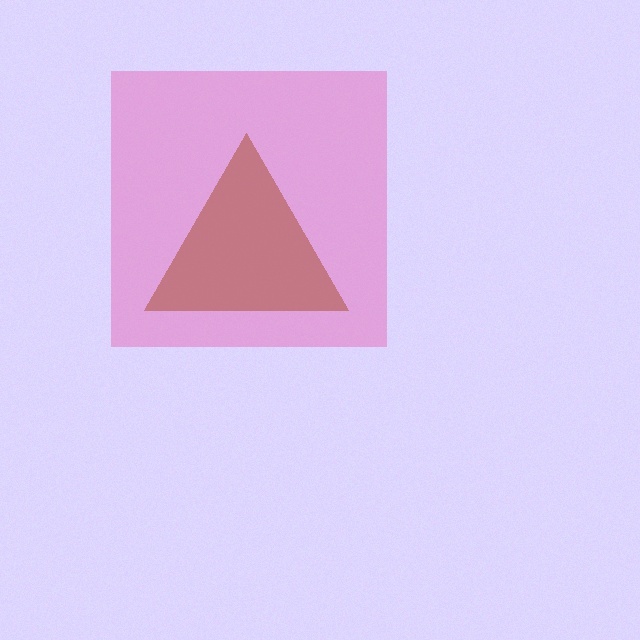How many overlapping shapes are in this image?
There are 2 overlapping shapes in the image.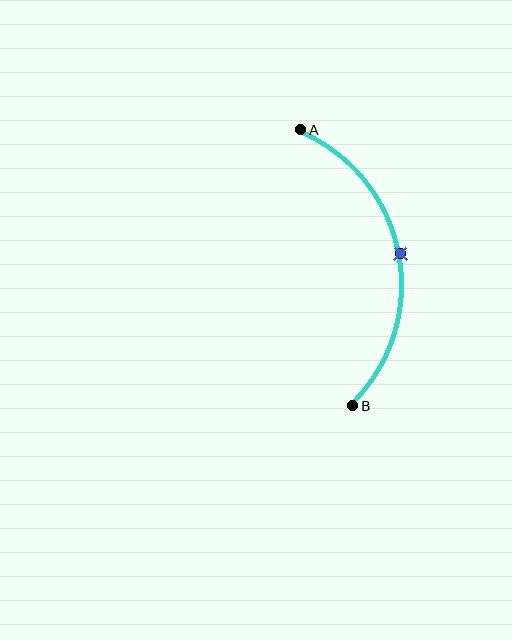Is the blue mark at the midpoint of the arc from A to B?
Yes. The blue mark lies on the arc at equal arc-length from both A and B — it is the arc midpoint.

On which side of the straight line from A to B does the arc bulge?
The arc bulges to the right of the straight line connecting A and B.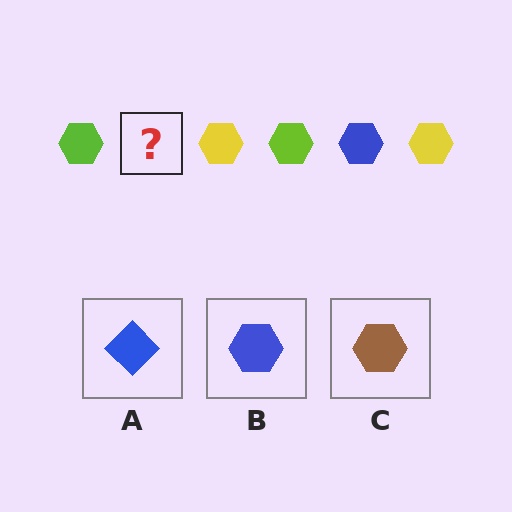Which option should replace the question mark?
Option B.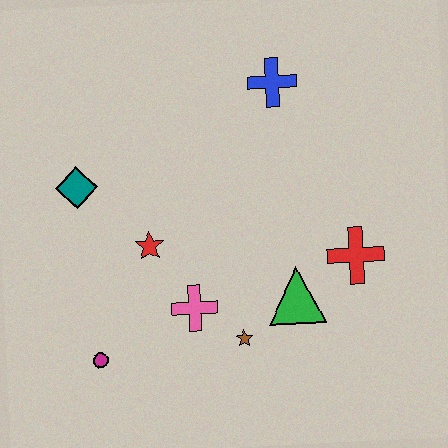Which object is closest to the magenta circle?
The pink cross is closest to the magenta circle.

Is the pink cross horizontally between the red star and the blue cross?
Yes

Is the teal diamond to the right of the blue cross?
No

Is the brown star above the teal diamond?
No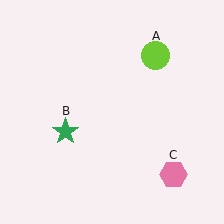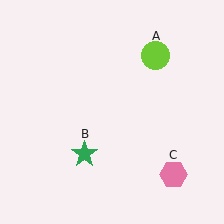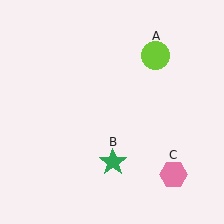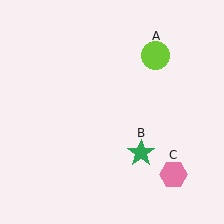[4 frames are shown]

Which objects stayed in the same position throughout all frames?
Lime circle (object A) and pink hexagon (object C) remained stationary.